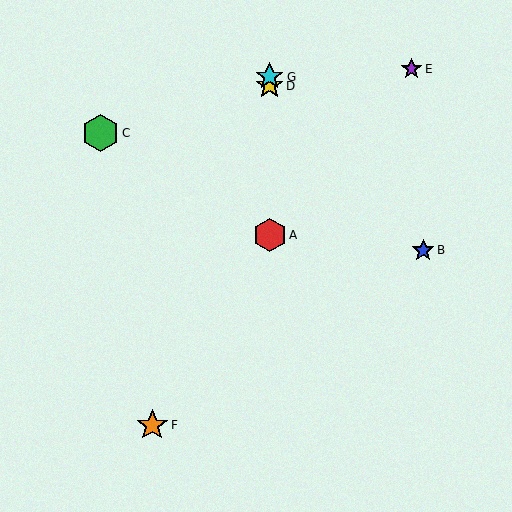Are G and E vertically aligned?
No, G is at x≈270 and E is at x≈411.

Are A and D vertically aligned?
Yes, both are at x≈270.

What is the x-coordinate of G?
Object G is at x≈270.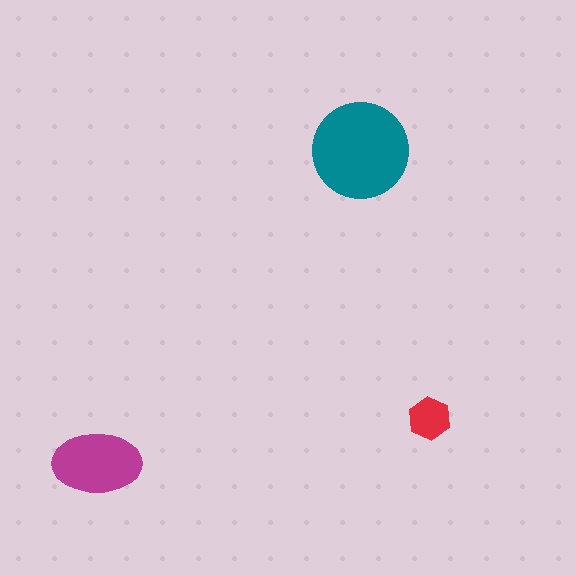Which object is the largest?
The teal circle.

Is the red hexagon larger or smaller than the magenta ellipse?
Smaller.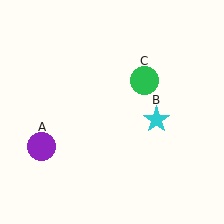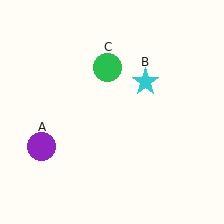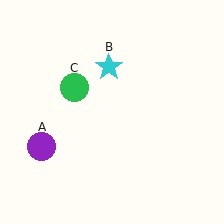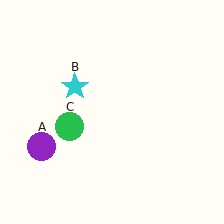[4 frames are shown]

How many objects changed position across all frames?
2 objects changed position: cyan star (object B), green circle (object C).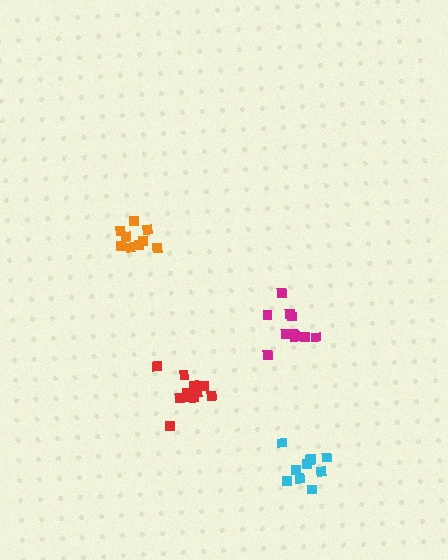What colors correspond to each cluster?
The clusters are colored: magenta, orange, red, cyan.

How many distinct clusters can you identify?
There are 4 distinct clusters.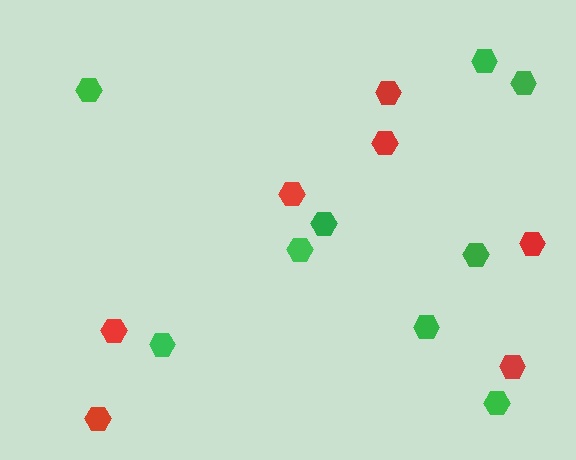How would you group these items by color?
There are 2 groups: one group of green hexagons (9) and one group of red hexagons (7).